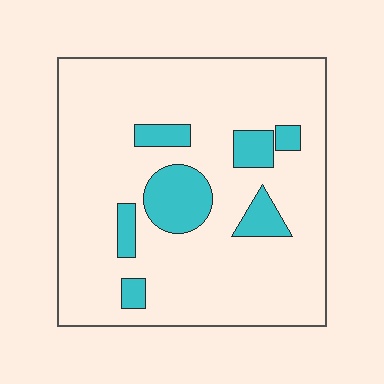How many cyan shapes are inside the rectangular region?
7.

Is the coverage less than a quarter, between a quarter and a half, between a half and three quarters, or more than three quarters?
Less than a quarter.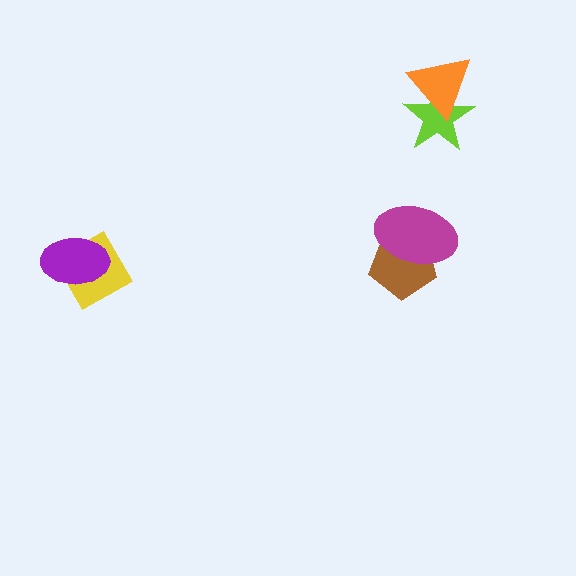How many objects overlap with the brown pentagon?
1 object overlaps with the brown pentagon.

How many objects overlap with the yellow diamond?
1 object overlaps with the yellow diamond.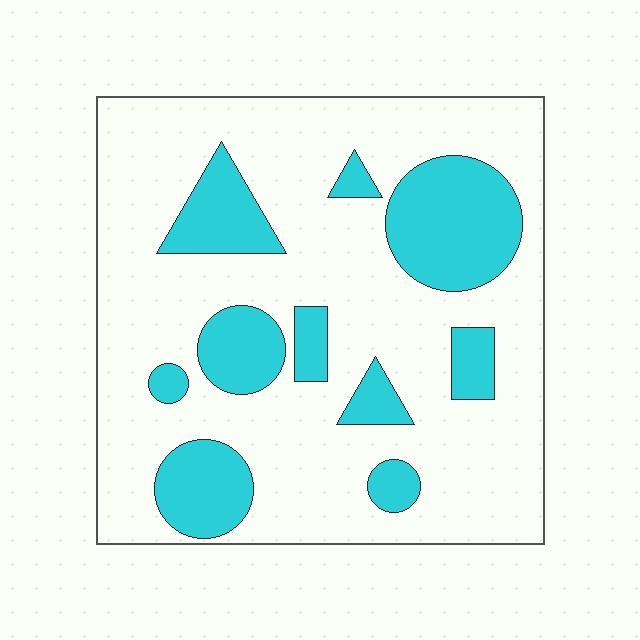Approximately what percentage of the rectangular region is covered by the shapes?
Approximately 25%.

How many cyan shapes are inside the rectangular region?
10.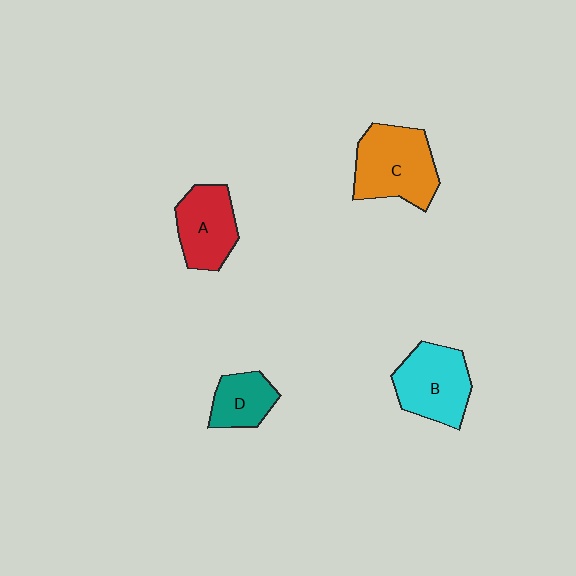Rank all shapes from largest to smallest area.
From largest to smallest: C (orange), B (cyan), A (red), D (teal).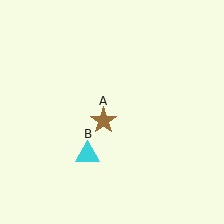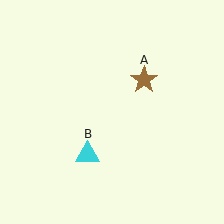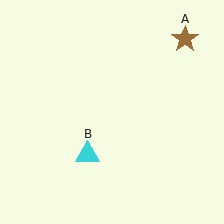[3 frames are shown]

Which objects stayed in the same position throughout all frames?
Cyan triangle (object B) remained stationary.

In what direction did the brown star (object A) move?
The brown star (object A) moved up and to the right.